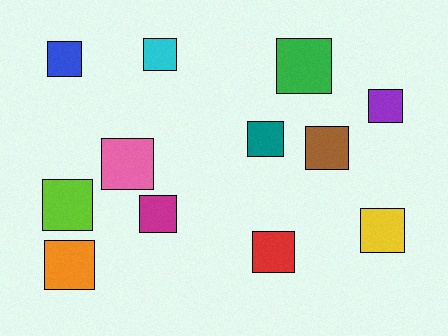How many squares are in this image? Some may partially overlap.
There are 12 squares.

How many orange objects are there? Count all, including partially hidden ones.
There is 1 orange object.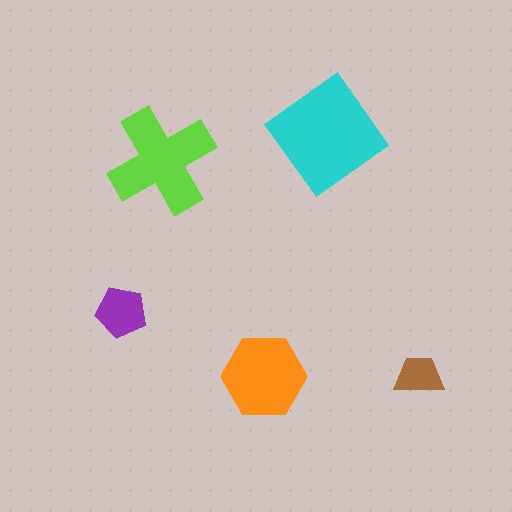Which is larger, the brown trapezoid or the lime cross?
The lime cross.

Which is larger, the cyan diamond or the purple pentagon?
The cyan diamond.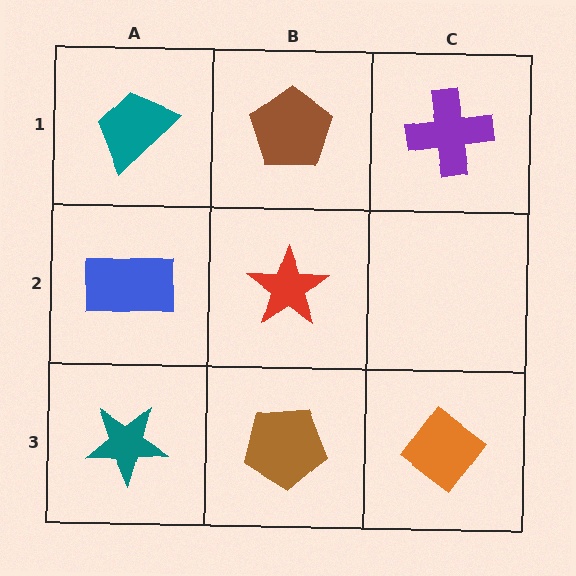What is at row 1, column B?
A brown pentagon.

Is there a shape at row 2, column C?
No, that cell is empty.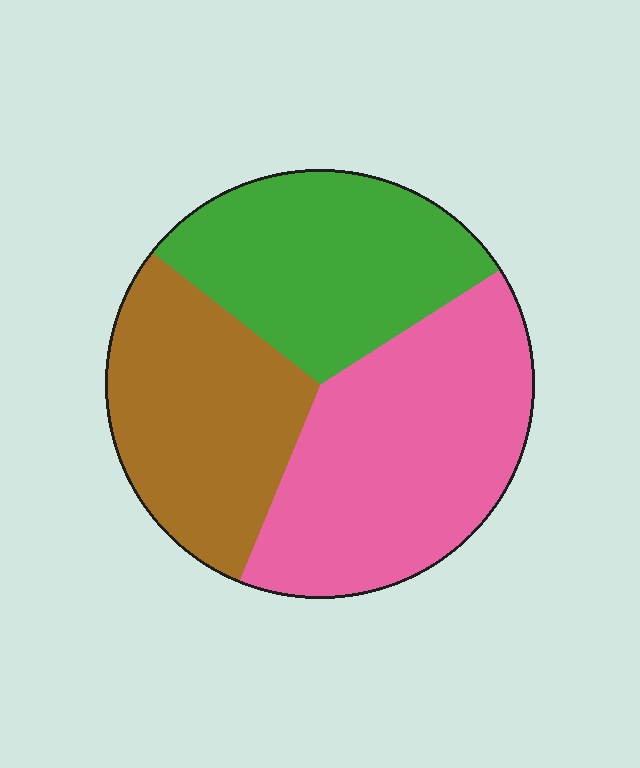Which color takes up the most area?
Pink, at roughly 40%.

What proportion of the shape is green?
Green covers about 30% of the shape.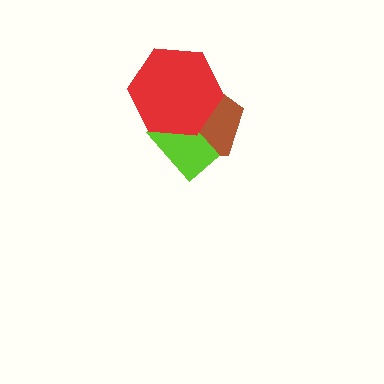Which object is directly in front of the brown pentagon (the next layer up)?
The lime rectangle is directly in front of the brown pentagon.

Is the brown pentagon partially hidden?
Yes, it is partially covered by another shape.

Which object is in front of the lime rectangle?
The red hexagon is in front of the lime rectangle.